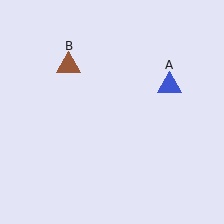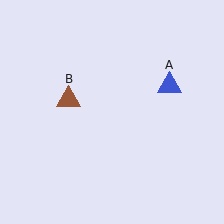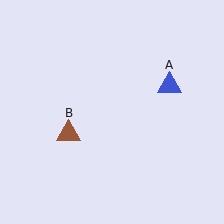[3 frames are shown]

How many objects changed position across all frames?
1 object changed position: brown triangle (object B).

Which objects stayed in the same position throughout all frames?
Blue triangle (object A) remained stationary.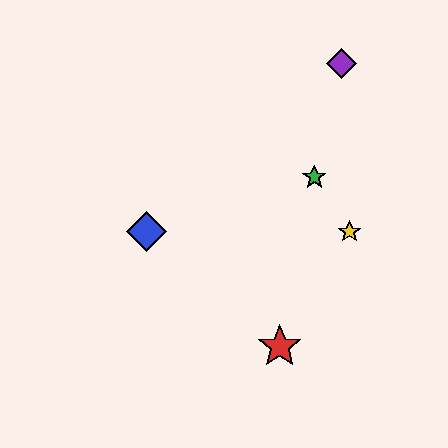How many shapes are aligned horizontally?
2 shapes (the blue diamond, the yellow star) are aligned horizontally.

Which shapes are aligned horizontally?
The blue diamond, the yellow star are aligned horizontally.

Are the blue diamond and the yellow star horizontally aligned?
Yes, both are at y≈232.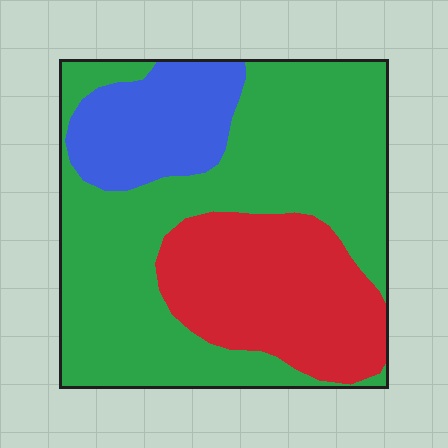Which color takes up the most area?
Green, at roughly 55%.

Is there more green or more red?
Green.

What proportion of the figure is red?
Red covers roughly 25% of the figure.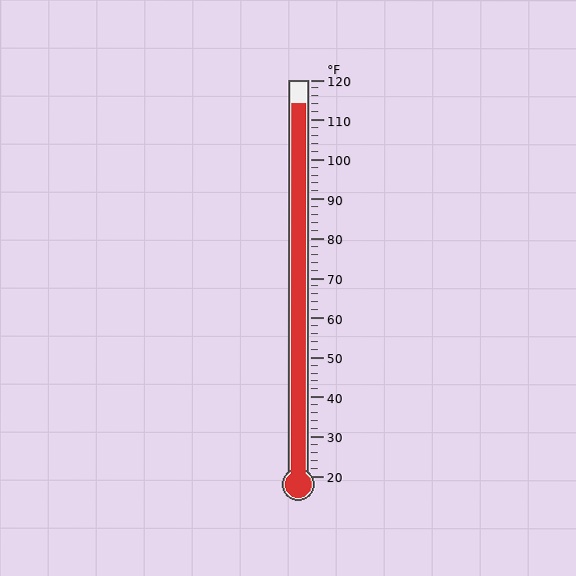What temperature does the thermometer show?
The thermometer shows approximately 114°F.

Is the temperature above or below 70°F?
The temperature is above 70°F.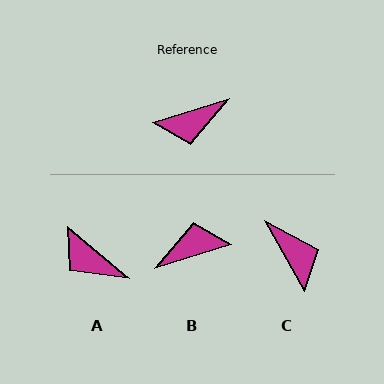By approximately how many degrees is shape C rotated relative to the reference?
Approximately 103 degrees counter-clockwise.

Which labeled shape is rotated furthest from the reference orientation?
B, about 180 degrees away.